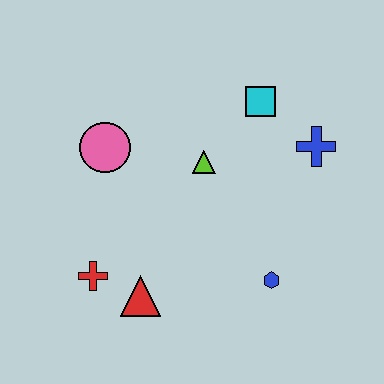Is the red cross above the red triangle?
Yes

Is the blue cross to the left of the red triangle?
No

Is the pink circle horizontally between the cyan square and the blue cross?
No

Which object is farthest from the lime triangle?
The red cross is farthest from the lime triangle.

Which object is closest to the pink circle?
The lime triangle is closest to the pink circle.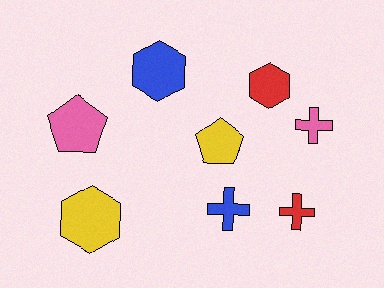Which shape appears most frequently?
Cross, with 3 objects.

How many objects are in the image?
There are 8 objects.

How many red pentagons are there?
There are no red pentagons.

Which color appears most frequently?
Red, with 2 objects.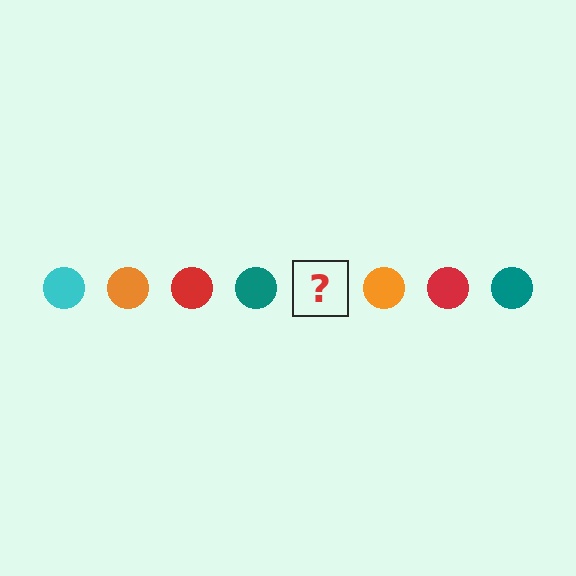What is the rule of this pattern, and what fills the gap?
The rule is that the pattern cycles through cyan, orange, red, teal circles. The gap should be filled with a cyan circle.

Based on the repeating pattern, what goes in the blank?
The blank should be a cyan circle.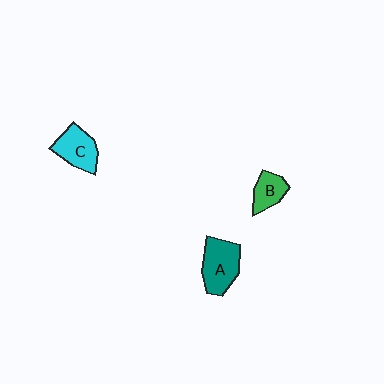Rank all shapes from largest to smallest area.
From largest to smallest: A (teal), C (cyan), B (green).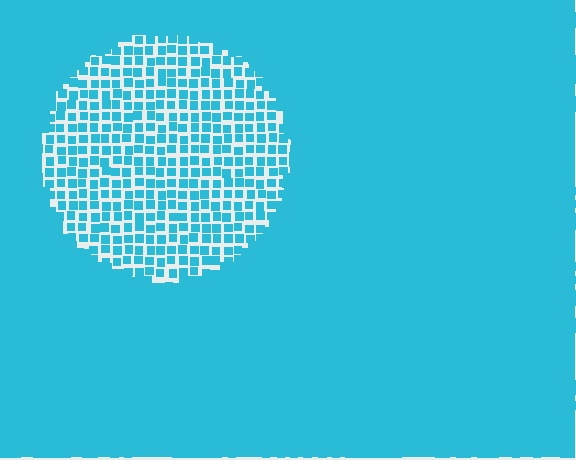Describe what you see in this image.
The image contains small cyan elements arranged at two different densities. A circle-shaped region is visible where the elements are less densely packed than the surrounding area.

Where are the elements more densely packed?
The elements are more densely packed outside the circle boundary.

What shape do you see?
I see a circle.